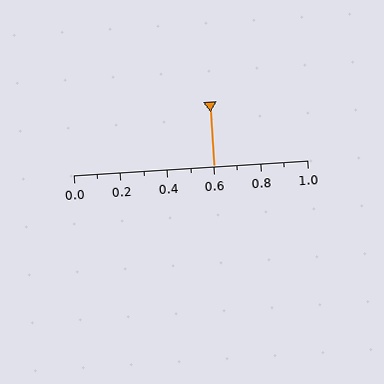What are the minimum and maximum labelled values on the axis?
The axis runs from 0.0 to 1.0.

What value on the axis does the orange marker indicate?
The marker indicates approximately 0.6.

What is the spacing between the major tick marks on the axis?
The major ticks are spaced 0.2 apart.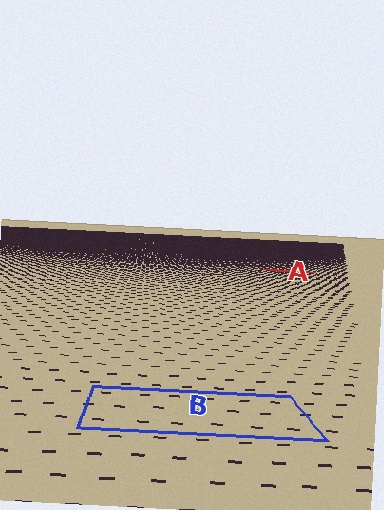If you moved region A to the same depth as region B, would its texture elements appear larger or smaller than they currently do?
They would appear larger. At a closer depth, the same texture elements are projected at a bigger on-screen size.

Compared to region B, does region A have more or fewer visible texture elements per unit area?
Region A has more texture elements per unit area — they are packed more densely because it is farther away.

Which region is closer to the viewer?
Region B is closer. The texture elements there are larger and more spread out.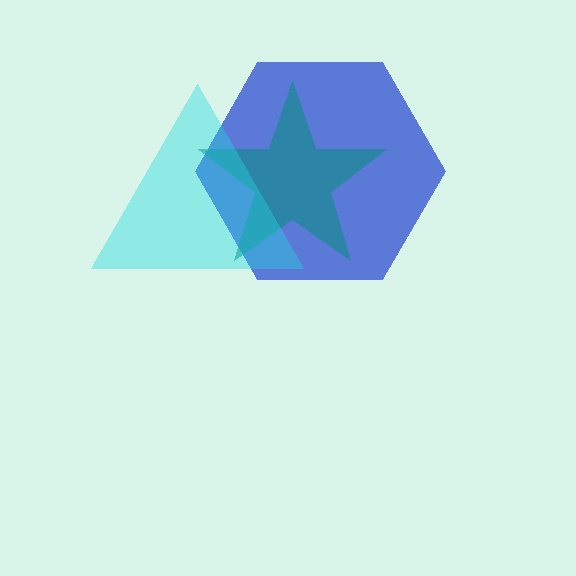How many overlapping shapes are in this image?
There are 3 overlapping shapes in the image.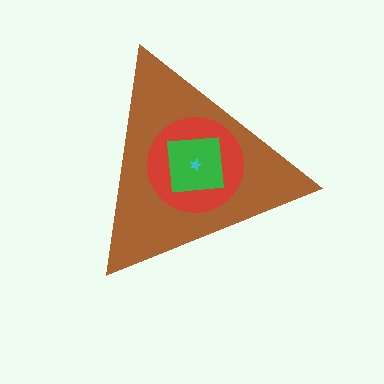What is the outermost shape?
The brown triangle.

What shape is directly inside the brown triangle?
The red circle.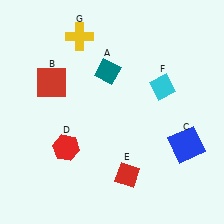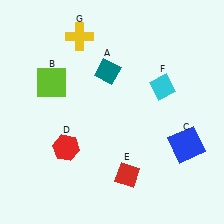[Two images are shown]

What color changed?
The square (B) changed from red in Image 1 to lime in Image 2.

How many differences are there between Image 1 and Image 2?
There is 1 difference between the two images.